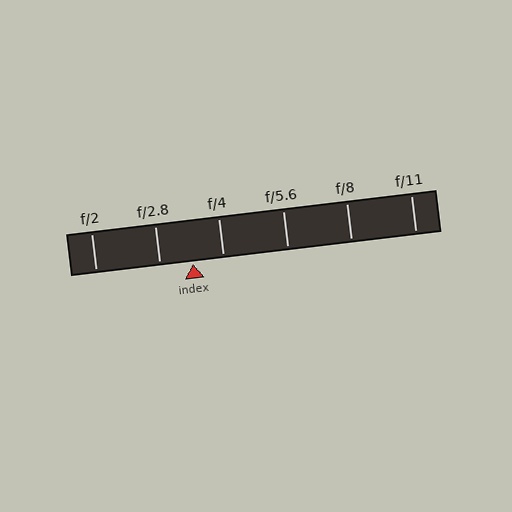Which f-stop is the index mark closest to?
The index mark is closest to f/4.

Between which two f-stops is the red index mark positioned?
The index mark is between f/2.8 and f/4.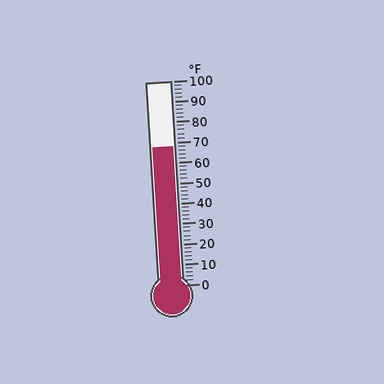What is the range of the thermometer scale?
The thermometer scale ranges from 0°F to 100°F.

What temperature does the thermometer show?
The thermometer shows approximately 68°F.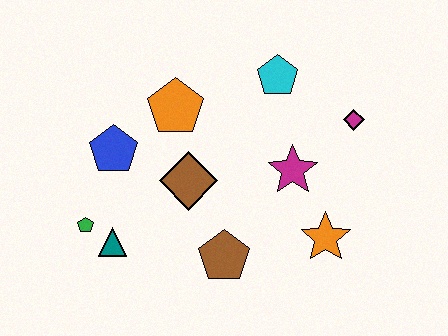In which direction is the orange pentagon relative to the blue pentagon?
The orange pentagon is to the right of the blue pentagon.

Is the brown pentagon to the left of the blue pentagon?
No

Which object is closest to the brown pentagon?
The brown diamond is closest to the brown pentagon.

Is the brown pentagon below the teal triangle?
Yes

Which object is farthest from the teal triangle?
The magenta diamond is farthest from the teal triangle.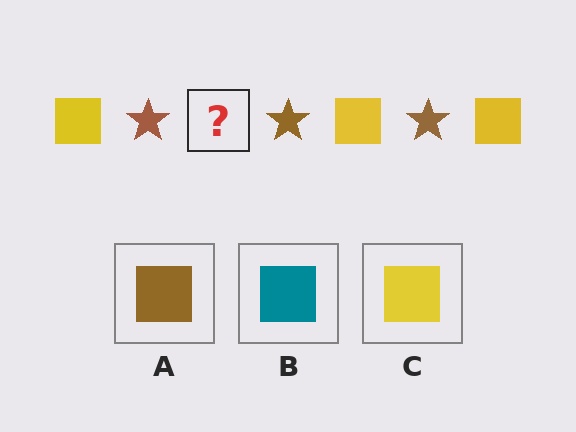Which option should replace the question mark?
Option C.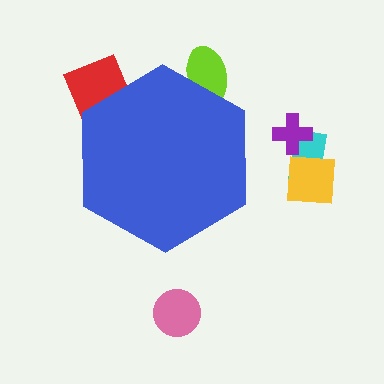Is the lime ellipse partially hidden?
Yes, the lime ellipse is partially hidden behind the blue hexagon.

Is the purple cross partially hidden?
No, the purple cross is fully visible.